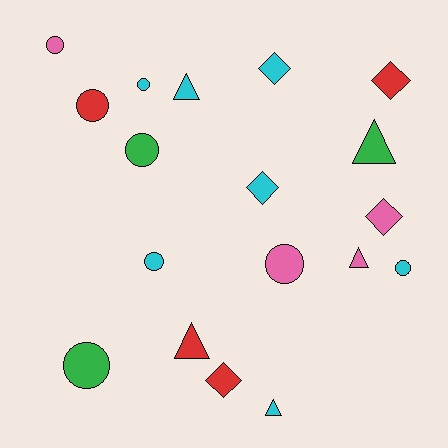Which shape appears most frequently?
Circle, with 8 objects.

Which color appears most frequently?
Cyan, with 7 objects.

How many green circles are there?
There are 2 green circles.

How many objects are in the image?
There are 18 objects.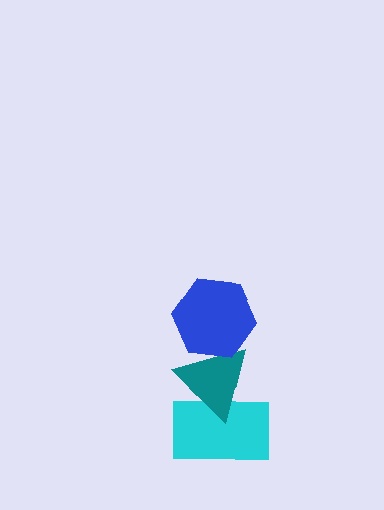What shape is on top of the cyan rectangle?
The teal triangle is on top of the cyan rectangle.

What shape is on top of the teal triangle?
The blue hexagon is on top of the teal triangle.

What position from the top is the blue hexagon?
The blue hexagon is 1st from the top.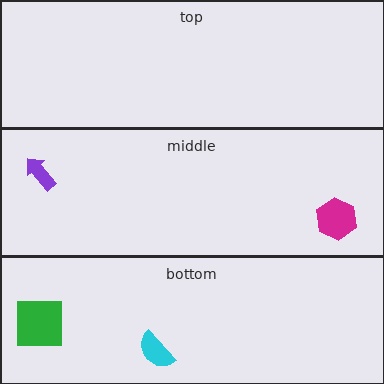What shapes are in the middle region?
The magenta hexagon, the purple arrow.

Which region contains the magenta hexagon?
The middle region.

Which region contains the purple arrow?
The middle region.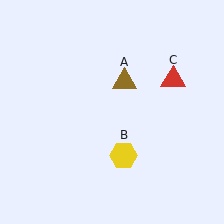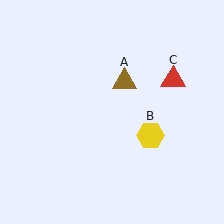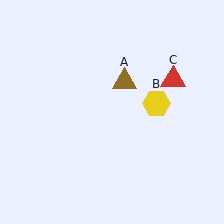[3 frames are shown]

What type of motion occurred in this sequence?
The yellow hexagon (object B) rotated counterclockwise around the center of the scene.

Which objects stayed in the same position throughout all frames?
Brown triangle (object A) and red triangle (object C) remained stationary.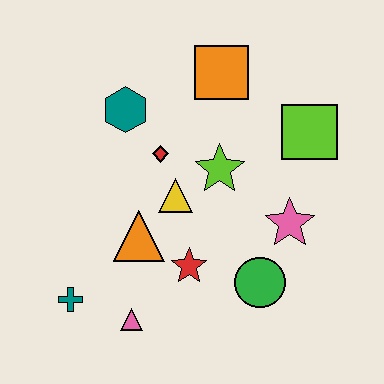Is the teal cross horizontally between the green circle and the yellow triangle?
No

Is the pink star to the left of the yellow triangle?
No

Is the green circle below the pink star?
Yes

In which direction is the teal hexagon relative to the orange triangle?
The teal hexagon is above the orange triangle.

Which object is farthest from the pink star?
The teal cross is farthest from the pink star.